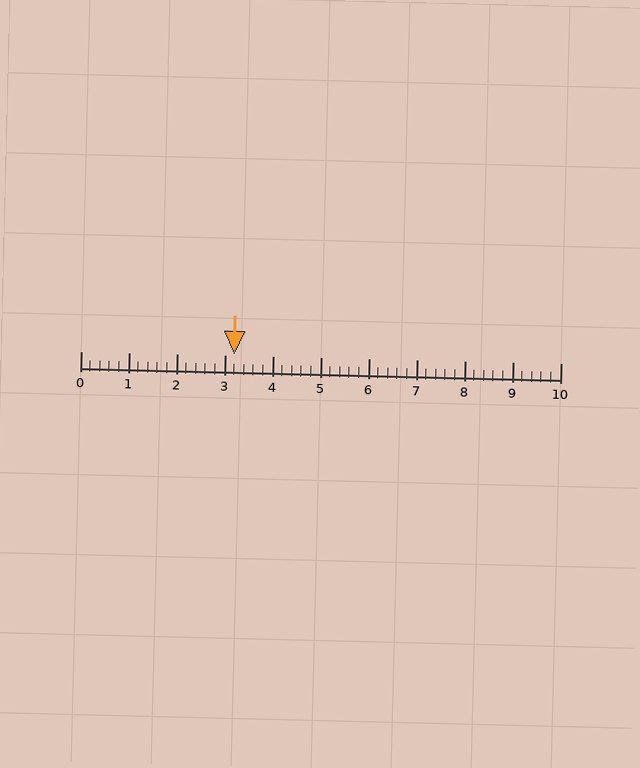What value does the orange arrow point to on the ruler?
The orange arrow points to approximately 3.2.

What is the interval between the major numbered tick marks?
The major tick marks are spaced 1 units apart.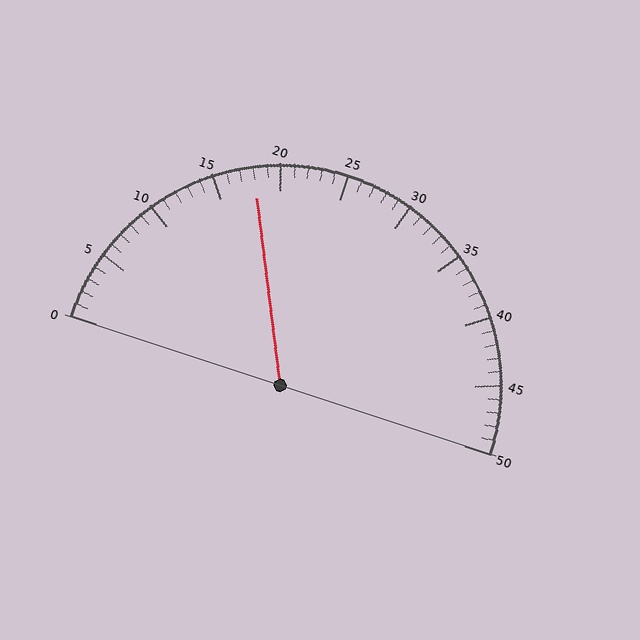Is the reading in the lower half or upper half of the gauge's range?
The reading is in the lower half of the range (0 to 50).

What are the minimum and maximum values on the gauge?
The gauge ranges from 0 to 50.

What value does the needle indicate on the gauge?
The needle indicates approximately 18.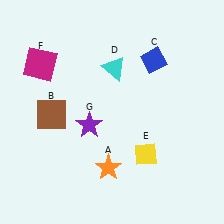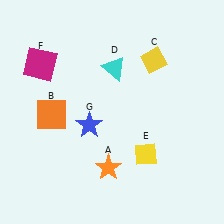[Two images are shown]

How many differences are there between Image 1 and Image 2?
There are 3 differences between the two images.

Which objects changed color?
B changed from brown to orange. C changed from blue to yellow. G changed from purple to blue.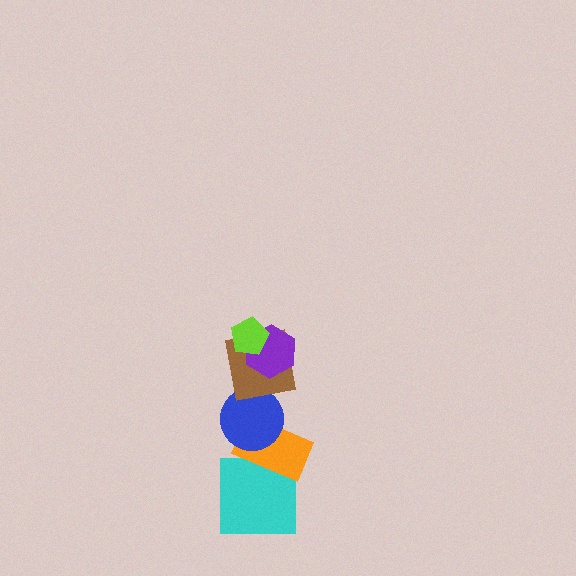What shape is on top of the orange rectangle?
The blue circle is on top of the orange rectangle.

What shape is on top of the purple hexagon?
The lime pentagon is on top of the purple hexagon.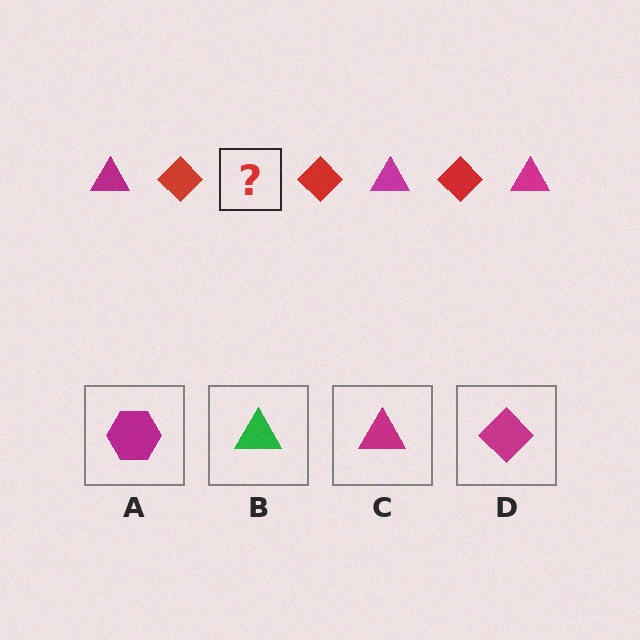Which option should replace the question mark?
Option C.